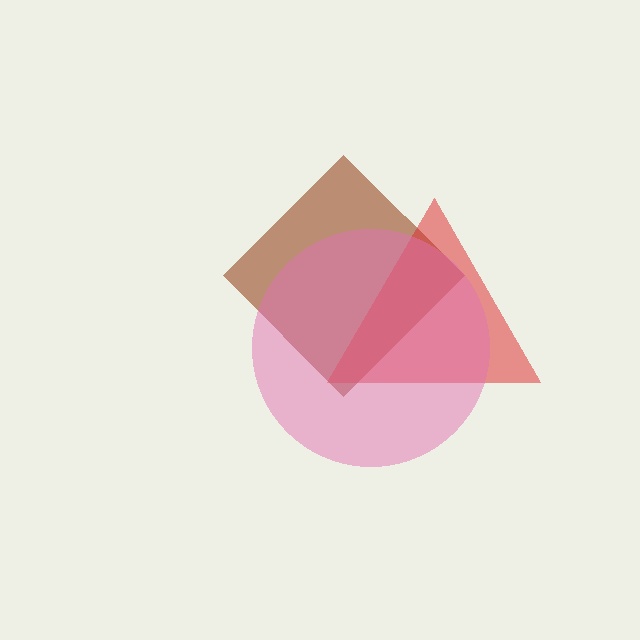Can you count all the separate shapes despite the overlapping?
Yes, there are 3 separate shapes.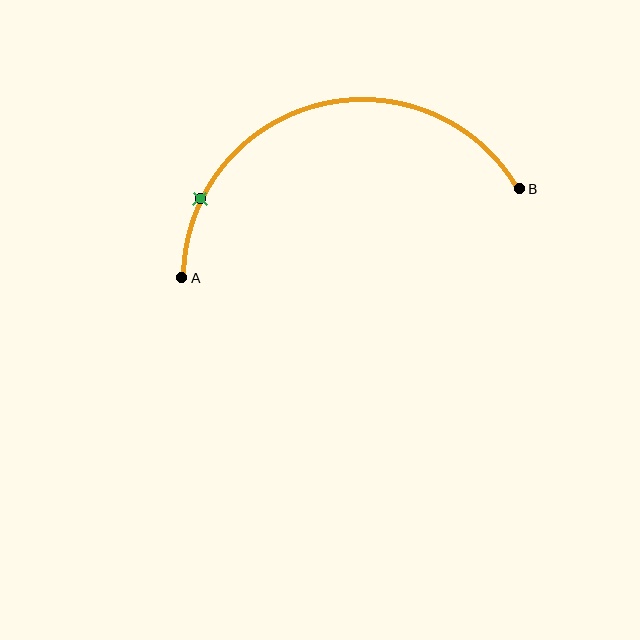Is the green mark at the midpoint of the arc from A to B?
No. The green mark lies on the arc but is closer to endpoint A. The arc midpoint would be at the point on the curve equidistant along the arc from both A and B.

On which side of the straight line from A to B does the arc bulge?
The arc bulges above the straight line connecting A and B.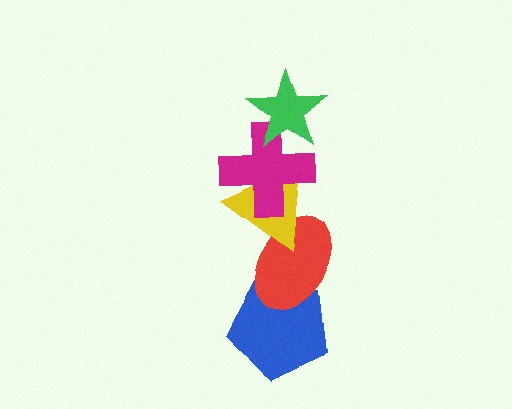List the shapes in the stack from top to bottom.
From top to bottom: the green star, the magenta cross, the yellow triangle, the red ellipse, the blue pentagon.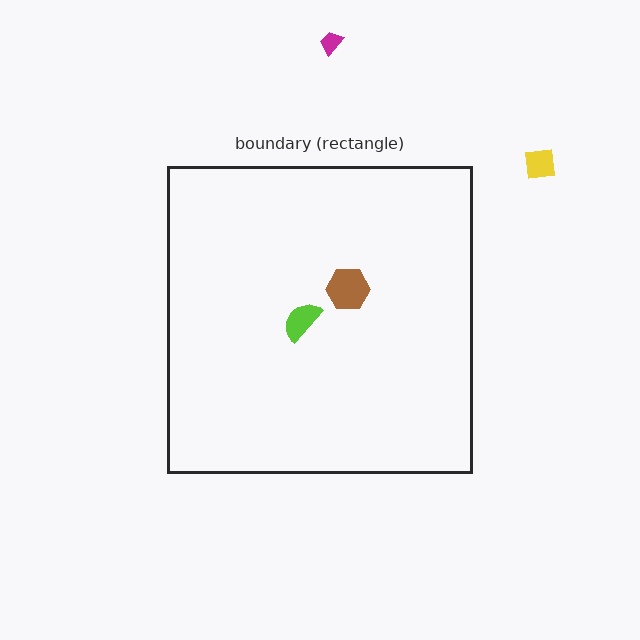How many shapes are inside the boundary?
2 inside, 2 outside.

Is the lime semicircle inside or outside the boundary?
Inside.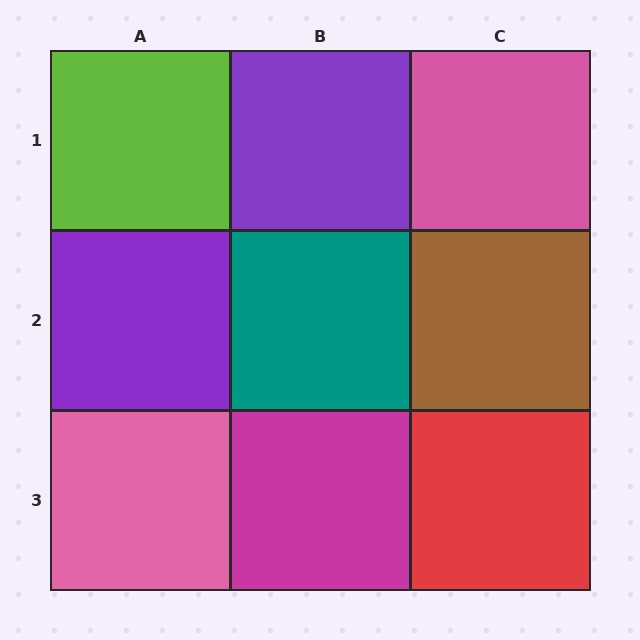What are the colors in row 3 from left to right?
Pink, magenta, red.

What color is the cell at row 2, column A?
Purple.